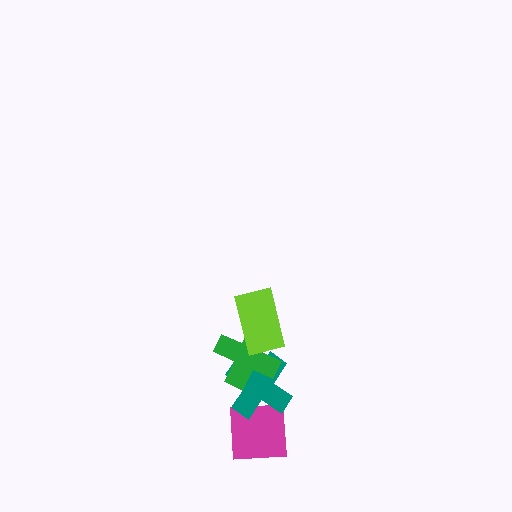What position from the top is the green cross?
The green cross is 2nd from the top.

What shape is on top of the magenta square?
The teal cross is on top of the magenta square.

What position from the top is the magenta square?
The magenta square is 4th from the top.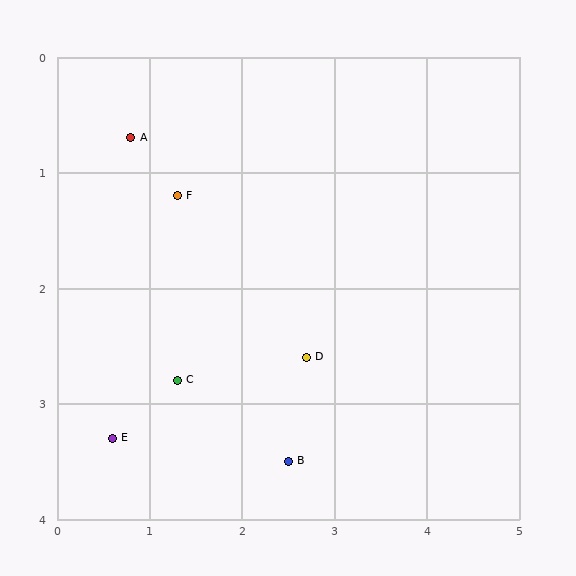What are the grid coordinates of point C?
Point C is at approximately (1.3, 2.8).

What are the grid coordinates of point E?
Point E is at approximately (0.6, 3.3).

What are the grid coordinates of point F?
Point F is at approximately (1.3, 1.2).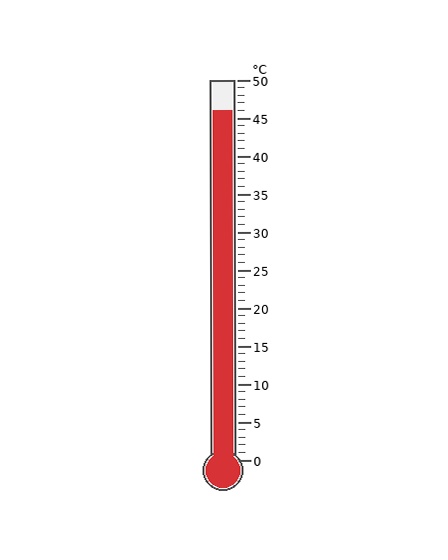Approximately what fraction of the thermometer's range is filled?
The thermometer is filled to approximately 90% of its range.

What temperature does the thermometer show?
The thermometer shows approximately 46°C.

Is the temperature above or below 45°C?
The temperature is above 45°C.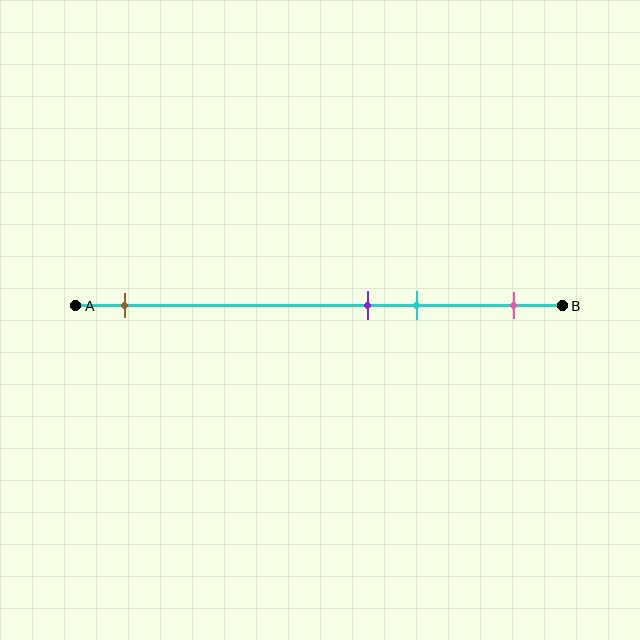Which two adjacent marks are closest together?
The purple and cyan marks are the closest adjacent pair.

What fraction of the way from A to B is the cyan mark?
The cyan mark is approximately 70% (0.7) of the way from A to B.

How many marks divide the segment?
There are 4 marks dividing the segment.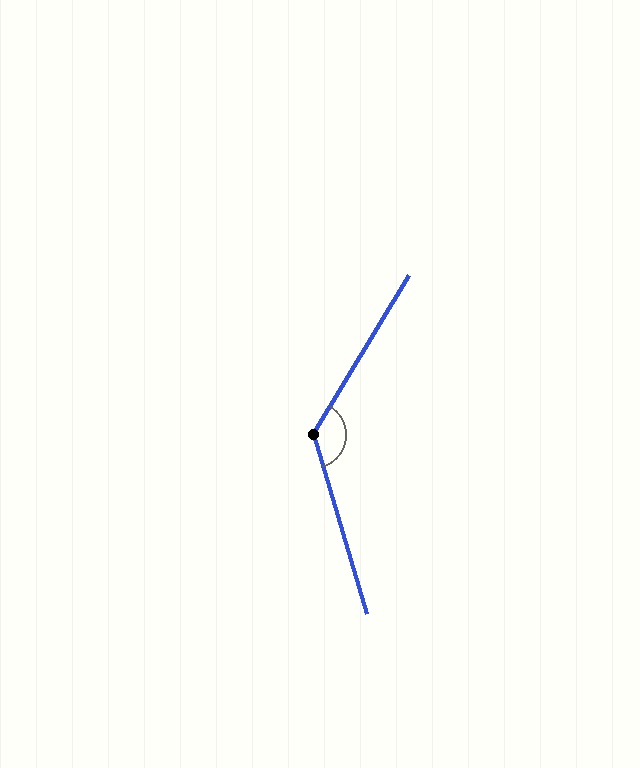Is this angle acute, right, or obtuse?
It is obtuse.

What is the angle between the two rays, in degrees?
Approximately 132 degrees.